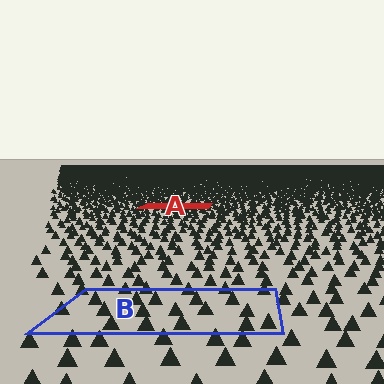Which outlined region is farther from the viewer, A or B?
Region A is farther from the viewer — the texture elements inside it appear smaller and more densely packed.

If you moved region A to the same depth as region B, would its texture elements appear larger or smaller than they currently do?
They would appear larger. At a closer depth, the same texture elements are projected at a bigger on-screen size.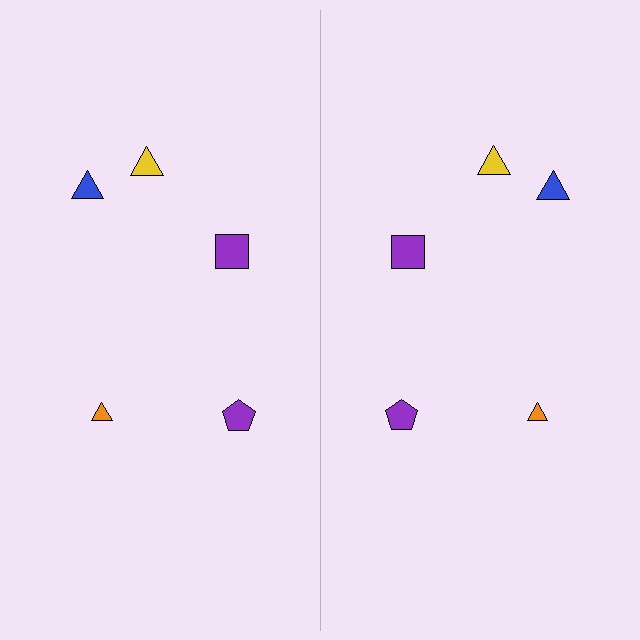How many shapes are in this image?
There are 10 shapes in this image.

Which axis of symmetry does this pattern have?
The pattern has a vertical axis of symmetry running through the center of the image.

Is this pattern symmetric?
Yes, this pattern has bilateral (reflection) symmetry.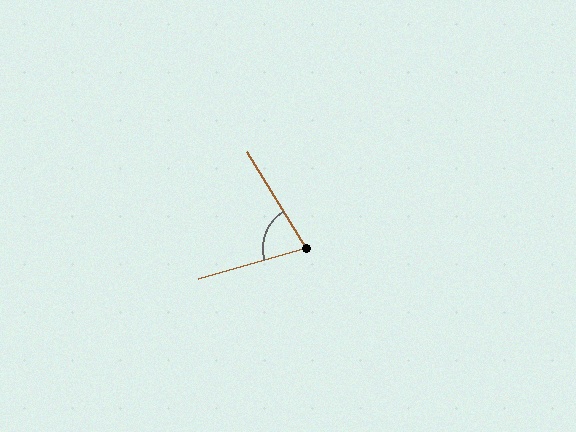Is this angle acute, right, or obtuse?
It is acute.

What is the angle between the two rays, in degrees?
Approximately 75 degrees.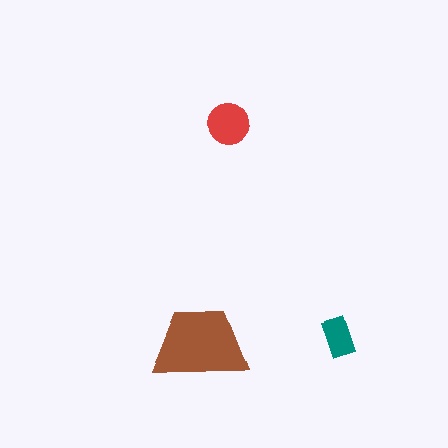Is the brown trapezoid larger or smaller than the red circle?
Larger.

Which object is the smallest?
The teal rectangle.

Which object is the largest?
The brown trapezoid.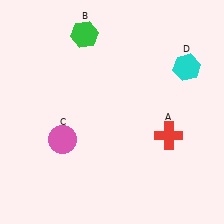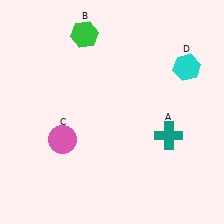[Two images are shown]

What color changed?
The cross (A) changed from red in Image 1 to teal in Image 2.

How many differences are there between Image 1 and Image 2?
There is 1 difference between the two images.